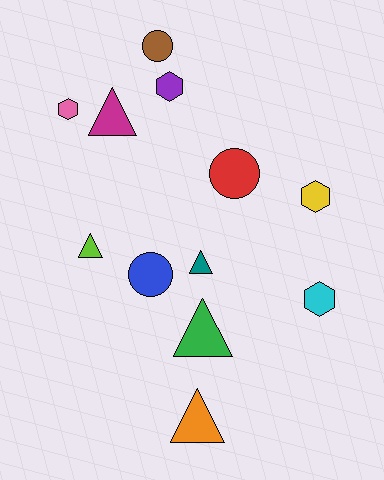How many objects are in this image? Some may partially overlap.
There are 12 objects.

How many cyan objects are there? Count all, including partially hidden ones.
There is 1 cyan object.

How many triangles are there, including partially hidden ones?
There are 5 triangles.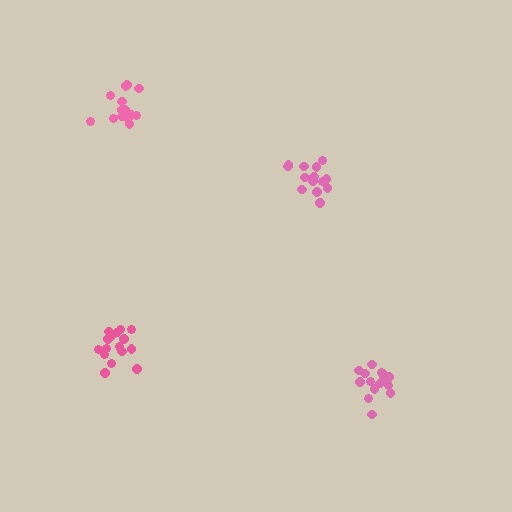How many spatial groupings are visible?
There are 4 spatial groupings.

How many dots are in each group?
Group 1: 17 dots, Group 2: 14 dots, Group 3: 15 dots, Group 4: 15 dots (61 total).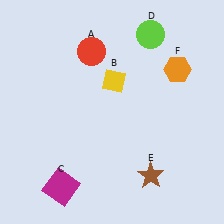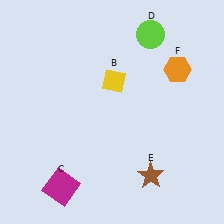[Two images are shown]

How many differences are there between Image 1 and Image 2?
There is 1 difference between the two images.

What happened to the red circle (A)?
The red circle (A) was removed in Image 2. It was in the top-left area of Image 1.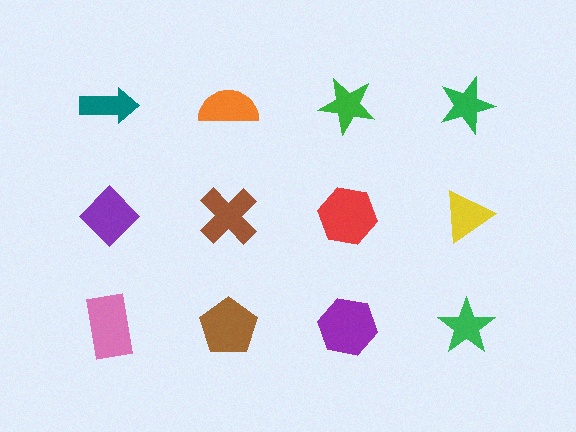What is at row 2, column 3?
A red hexagon.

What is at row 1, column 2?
An orange semicircle.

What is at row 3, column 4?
A green star.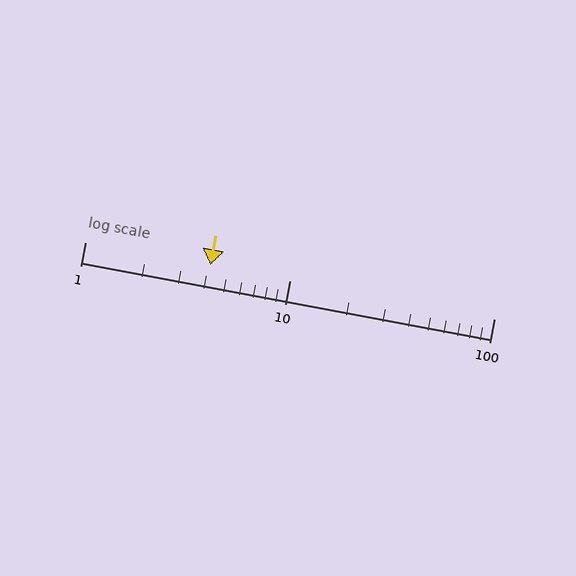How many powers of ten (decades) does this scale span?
The scale spans 2 decades, from 1 to 100.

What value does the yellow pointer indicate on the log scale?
The pointer indicates approximately 4.1.